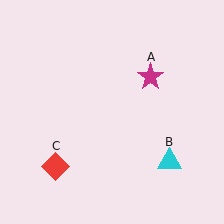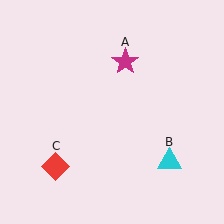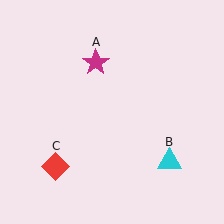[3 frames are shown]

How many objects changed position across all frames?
1 object changed position: magenta star (object A).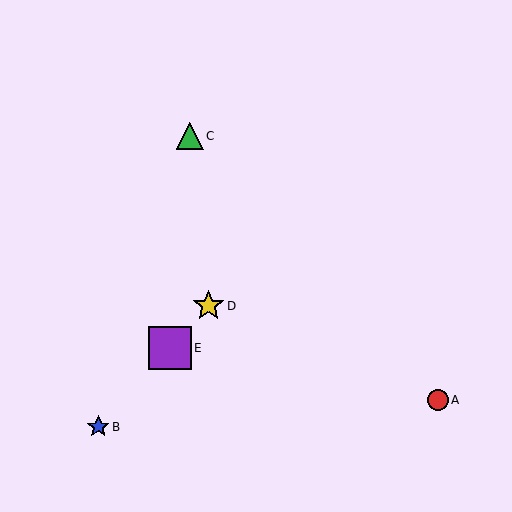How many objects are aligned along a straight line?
3 objects (B, D, E) are aligned along a straight line.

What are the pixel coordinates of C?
Object C is at (190, 136).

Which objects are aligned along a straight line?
Objects B, D, E are aligned along a straight line.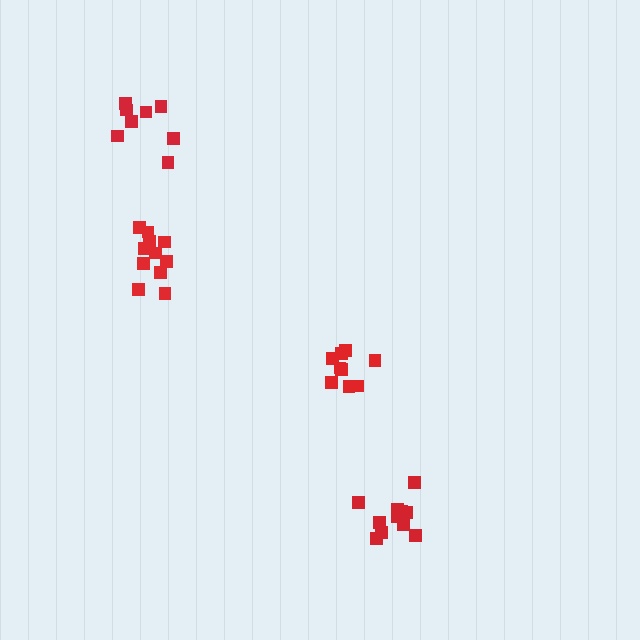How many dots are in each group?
Group 1: 11 dots, Group 2: 8 dots, Group 3: 11 dots, Group 4: 9 dots (39 total).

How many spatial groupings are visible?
There are 4 spatial groupings.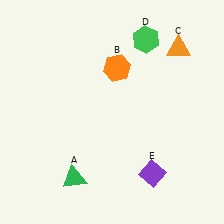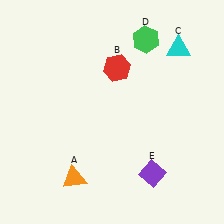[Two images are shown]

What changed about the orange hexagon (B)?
In Image 1, B is orange. In Image 2, it changed to red.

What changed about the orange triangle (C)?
In Image 1, C is orange. In Image 2, it changed to cyan.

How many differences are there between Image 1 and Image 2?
There are 3 differences between the two images.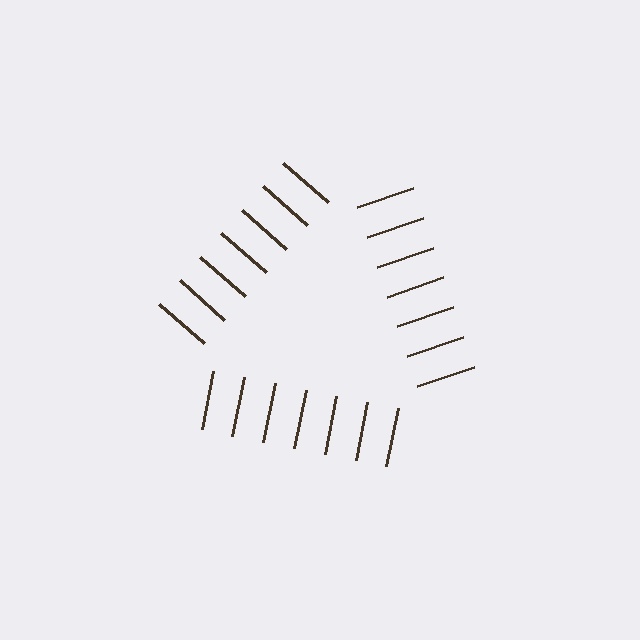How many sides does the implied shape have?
3 sides — the line-ends trace a triangle.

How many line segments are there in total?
21 — 7 along each of the 3 edges.